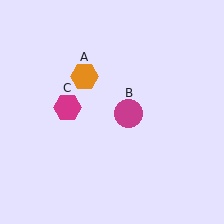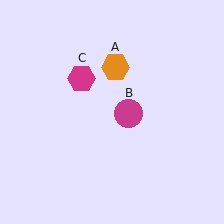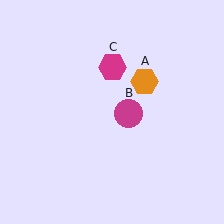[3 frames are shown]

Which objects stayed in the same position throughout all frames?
Magenta circle (object B) remained stationary.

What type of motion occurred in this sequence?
The orange hexagon (object A), magenta hexagon (object C) rotated clockwise around the center of the scene.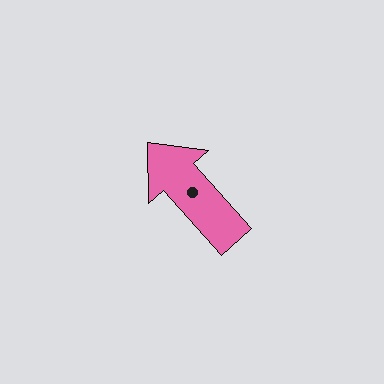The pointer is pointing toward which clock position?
Roughly 11 o'clock.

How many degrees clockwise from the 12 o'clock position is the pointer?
Approximately 318 degrees.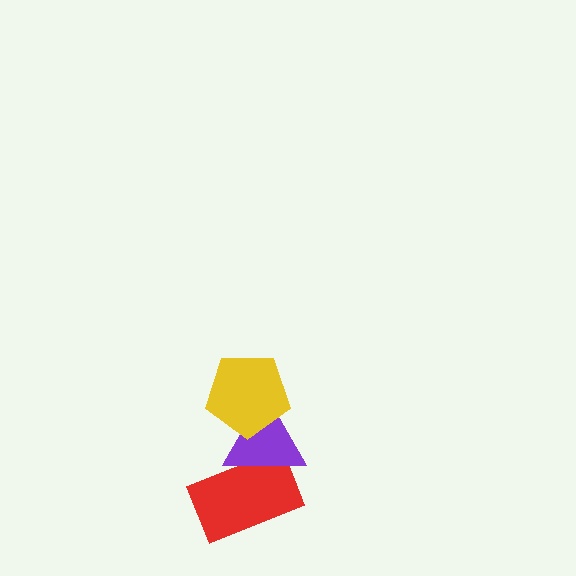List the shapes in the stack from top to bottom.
From top to bottom: the yellow pentagon, the purple triangle, the red rectangle.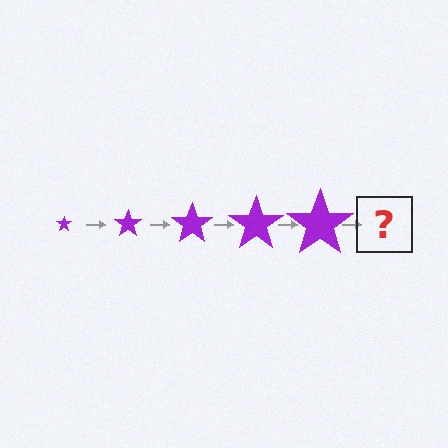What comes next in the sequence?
The next element should be a purple star, larger than the previous one.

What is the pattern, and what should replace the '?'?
The pattern is that the star gets progressively larger each step. The '?' should be a purple star, larger than the previous one.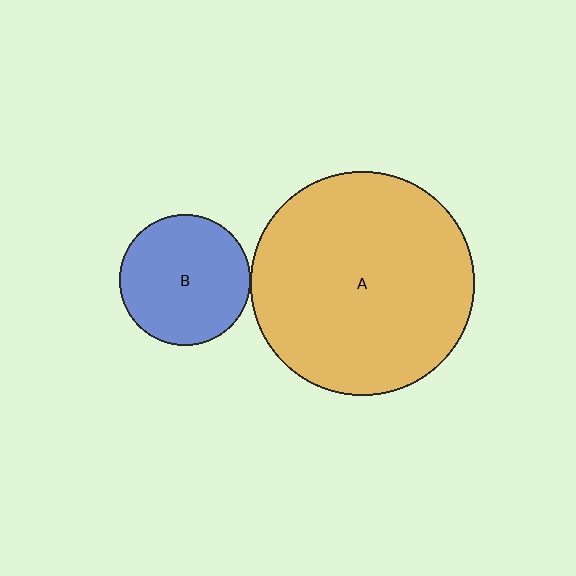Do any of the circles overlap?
No, none of the circles overlap.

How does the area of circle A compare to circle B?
Approximately 2.9 times.